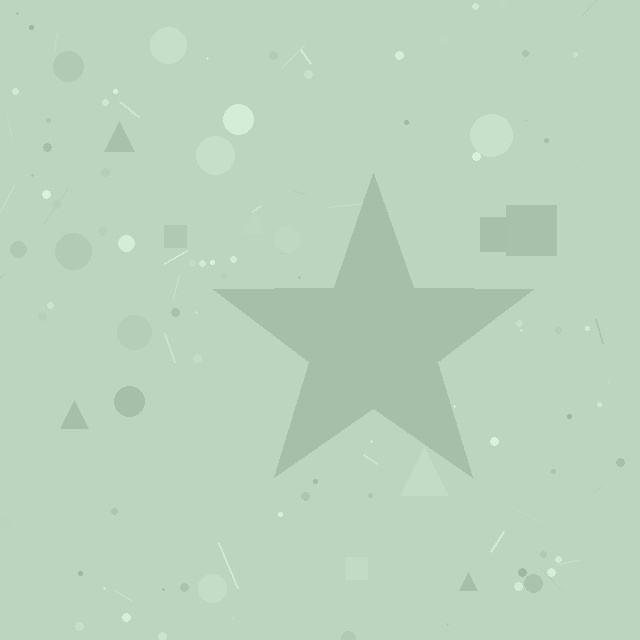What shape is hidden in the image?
A star is hidden in the image.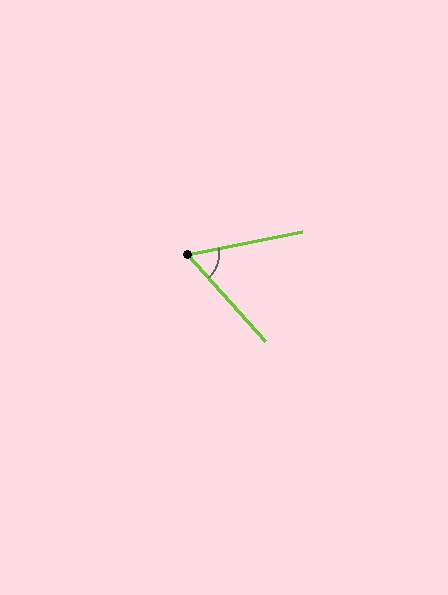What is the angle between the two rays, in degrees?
Approximately 60 degrees.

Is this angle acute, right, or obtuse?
It is acute.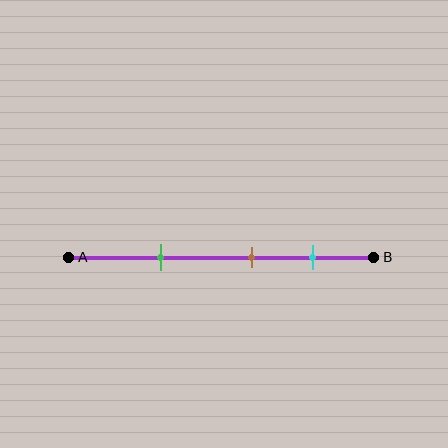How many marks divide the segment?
There are 3 marks dividing the segment.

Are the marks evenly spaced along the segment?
Yes, the marks are approximately evenly spaced.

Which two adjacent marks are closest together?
The brown and cyan marks are the closest adjacent pair.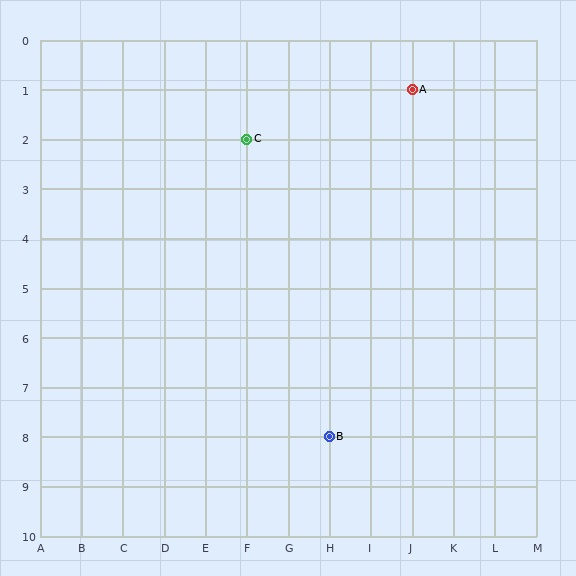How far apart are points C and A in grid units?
Points C and A are 4 columns and 1 row apart (about 4.1 grid units diagonally).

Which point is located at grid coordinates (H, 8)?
Point B is at (H, 8).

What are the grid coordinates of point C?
Point C is at grid coordinates (F, 2).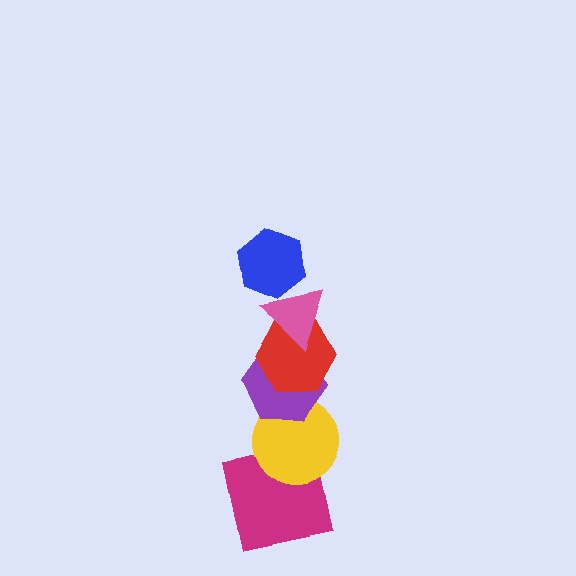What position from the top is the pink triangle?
The pink triangle is 2nd from the top.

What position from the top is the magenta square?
The magenta square is 6th from the top.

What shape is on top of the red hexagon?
The pink triangle is on top of the red hexagon.